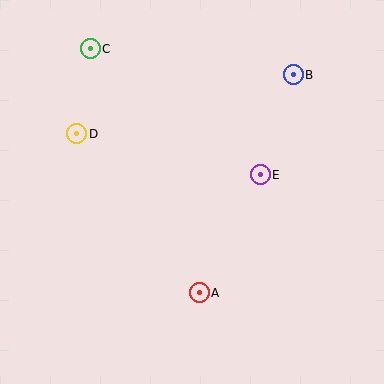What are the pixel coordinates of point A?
Point A is at (199, 293).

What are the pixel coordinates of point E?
Point E is at (260, 175).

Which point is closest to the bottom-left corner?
Point A is closest to the bottom-left corner.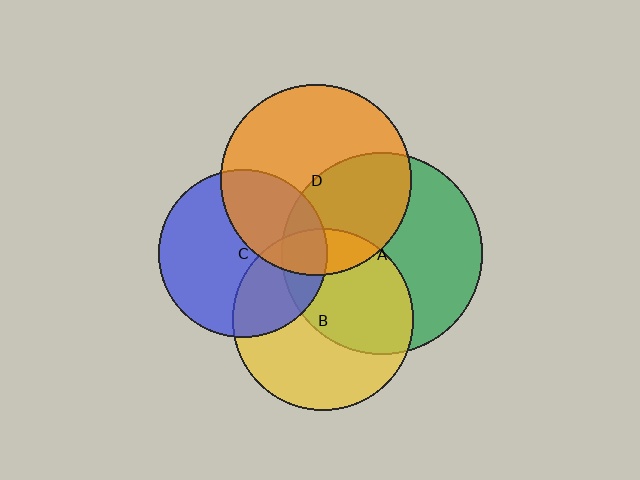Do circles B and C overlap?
Yes.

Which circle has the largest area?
Circle A (green).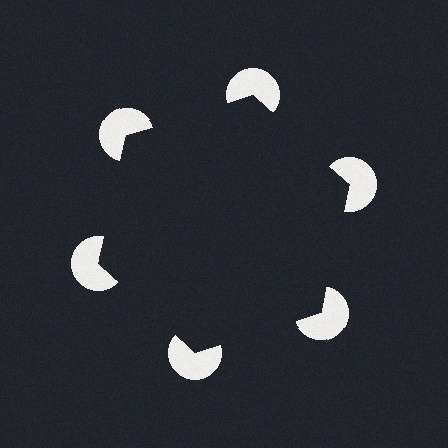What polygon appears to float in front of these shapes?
An illusory hexagon — its edges are inferred from the aligned wedge cuts in the pac-man discs, not physically drawn.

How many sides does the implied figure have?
6 sides.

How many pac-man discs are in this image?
There are 6 — one at each vertex of the illusory hexagon.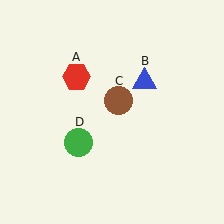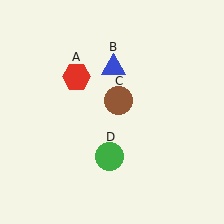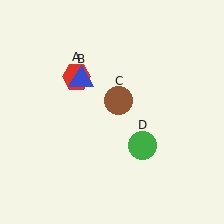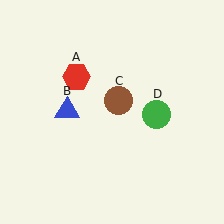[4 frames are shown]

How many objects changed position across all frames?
2 objects changed position: blue triangle (object B), green circle (object D).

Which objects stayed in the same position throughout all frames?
Red hexagon (object A) and brown circle (object C) remained stationary.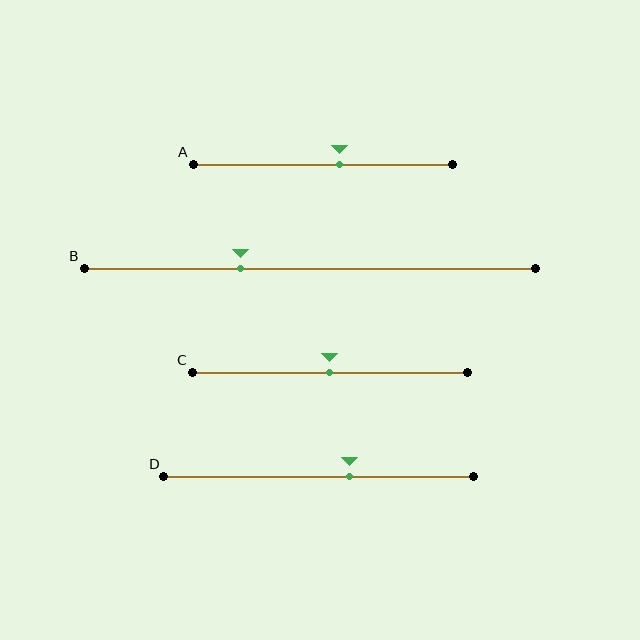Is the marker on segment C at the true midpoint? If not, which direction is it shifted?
Yes, the marker on segment C is at the true midpoint.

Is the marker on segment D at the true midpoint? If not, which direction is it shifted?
No, the marker on segment D is shifted to the right by about 10% of the segment length.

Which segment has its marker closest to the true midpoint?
Segment C has its marker closest to the true midpoint.